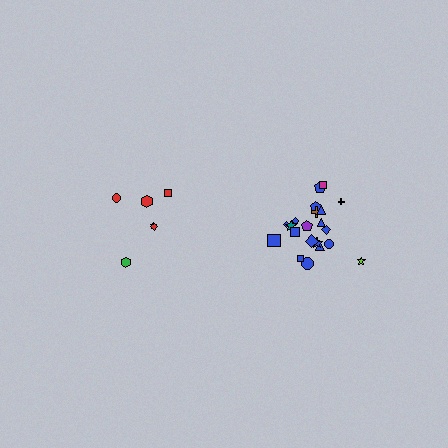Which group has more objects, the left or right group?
The right group.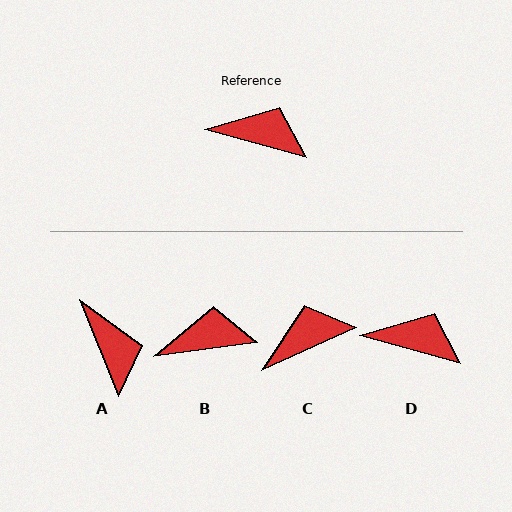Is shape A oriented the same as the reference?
No, it is off by about 53 degrees.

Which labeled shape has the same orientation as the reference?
D.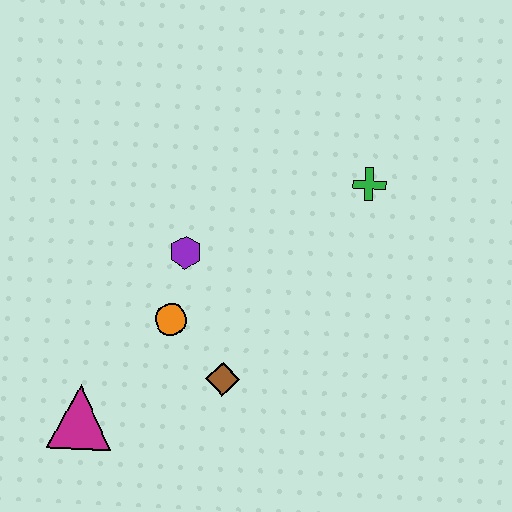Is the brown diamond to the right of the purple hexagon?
Yes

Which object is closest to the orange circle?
The purple hexagon is closest to the orange circle.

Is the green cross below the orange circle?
No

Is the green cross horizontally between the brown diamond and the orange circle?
No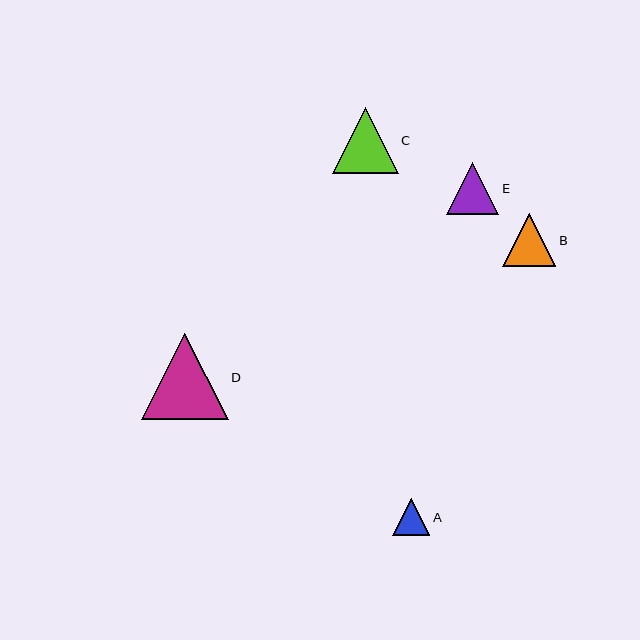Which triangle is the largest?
Triangle D is the largest with a size of approximately 87 pixels.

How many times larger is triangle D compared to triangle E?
Triangle D is approximately 1.7 times the size of triangle E.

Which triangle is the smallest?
Triangle A is the smallest with a size of approximately 37 pixels.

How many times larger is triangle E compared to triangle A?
Triangle E is approximately 1.4 times the size of triangle A.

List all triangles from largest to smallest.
From largest to smallest: D, C, B, E, A.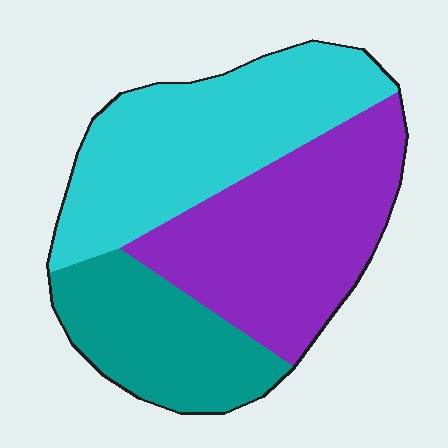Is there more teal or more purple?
Purple.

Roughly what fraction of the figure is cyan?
Cyan covers 38% of the figure.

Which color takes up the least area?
Teal, at roughly 25%.